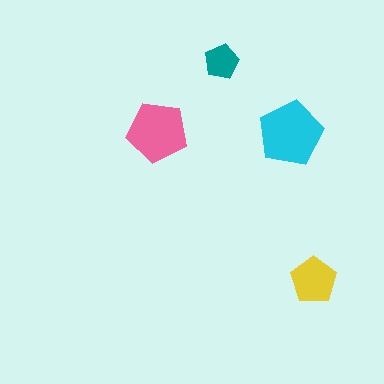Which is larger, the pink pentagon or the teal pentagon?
The pink one.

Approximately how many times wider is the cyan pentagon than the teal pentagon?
About 2 times wider.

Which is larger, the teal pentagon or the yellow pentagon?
The yellow one.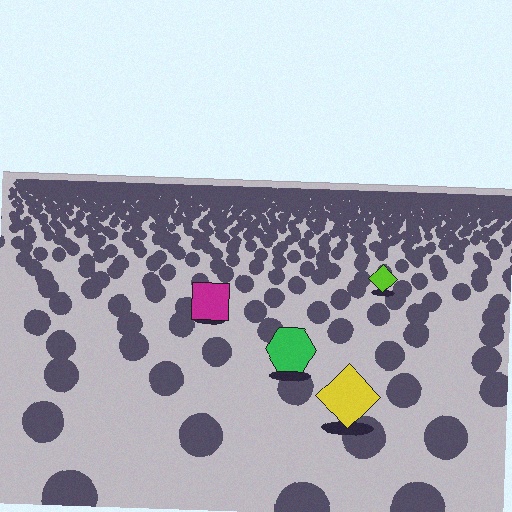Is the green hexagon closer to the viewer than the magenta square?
Yes. The green hexagon is closer — you can tell from the texture gradient: the ground texture is coarser near it.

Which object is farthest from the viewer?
The lime diamond is farthest from the viewer. It appears smaller and the ground texture around it is denser.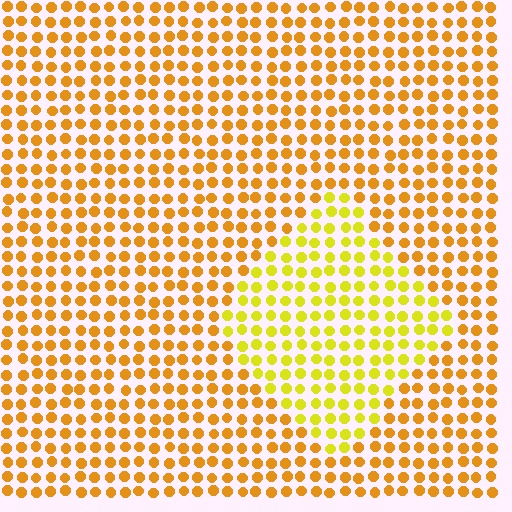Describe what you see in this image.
The image is filled with small orange elements in a uniform arrangement. A diamond-shaped region is visible where the elements are tinted to a slightly different hue, forming a subtle color boundary.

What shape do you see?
I see a diamond.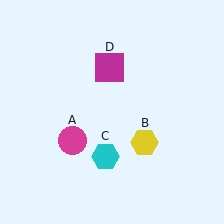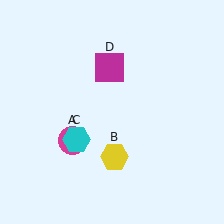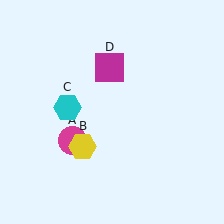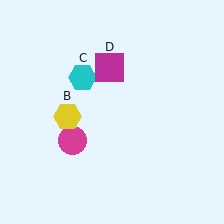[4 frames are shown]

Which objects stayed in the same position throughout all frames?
Magenta circle (object A) and magenta square (object D) remained stationary.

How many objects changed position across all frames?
2 objects changed position: yellow hexagon (object B), cyan hexagon (object C).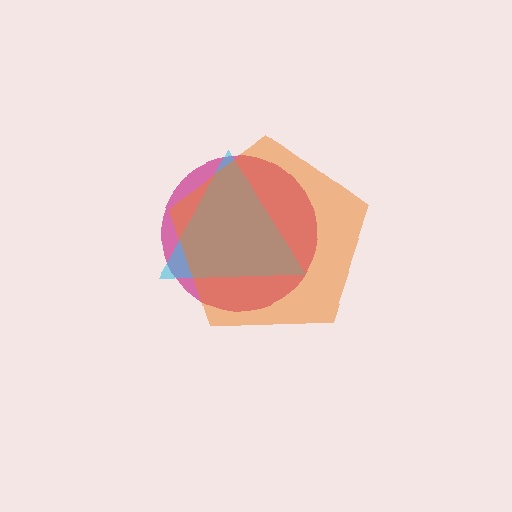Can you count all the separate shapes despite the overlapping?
Yes, there are 3 separate shapes.